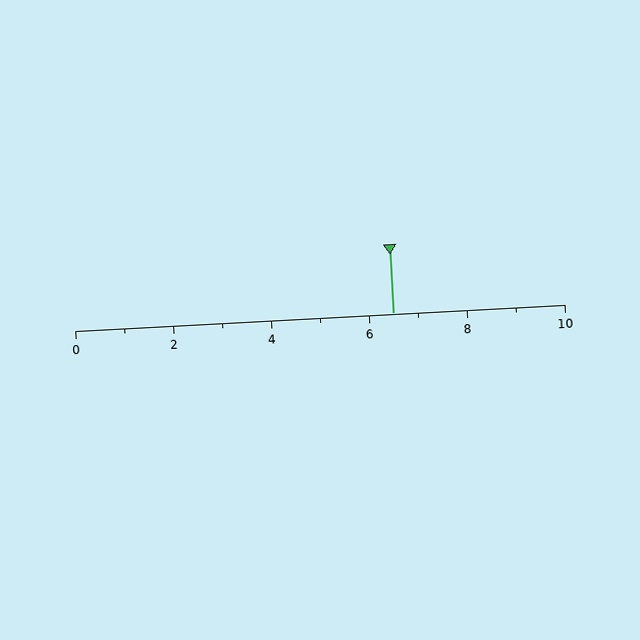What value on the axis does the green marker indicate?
The marker indicates approximately 6.5.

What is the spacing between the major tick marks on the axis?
The major ticks are spaced 2 apart.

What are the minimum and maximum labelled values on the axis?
The axis runs from 0 to 10.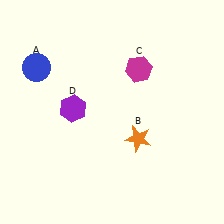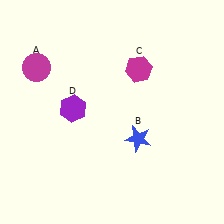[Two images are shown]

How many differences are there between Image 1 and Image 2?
There are 2 differences between the two images.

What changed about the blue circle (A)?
In Image 1, A is blue. In Image 2, it changed to magenta.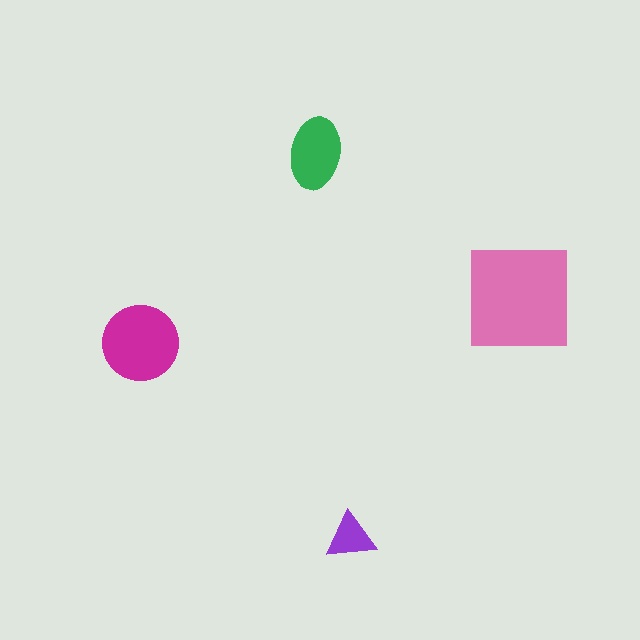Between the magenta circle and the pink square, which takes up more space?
The pink square.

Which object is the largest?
The pink square.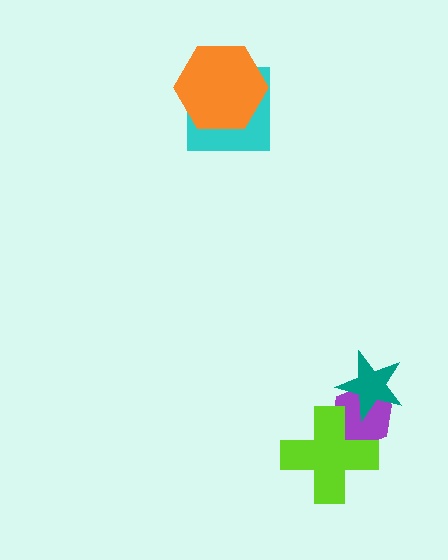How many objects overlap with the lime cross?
1 object overlaps with the lime cross.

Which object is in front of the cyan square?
The orange hexagon is in front of the cyan square.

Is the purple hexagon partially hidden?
Yes, it is partially covered by another shape.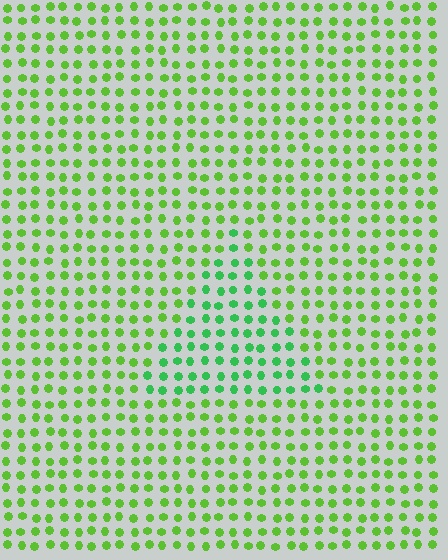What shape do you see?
I see a triangle.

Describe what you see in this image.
The image is filled with small lime elements in a uniform arrangement. A triangle-shaped region is visible where the elements are tinted to a slightly different hue, forming a subtle color boundary.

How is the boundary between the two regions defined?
The boundary is defined purely by a slight shift in hue (about 31 degrees). Spacing, size, and orientation are identical on both sides.